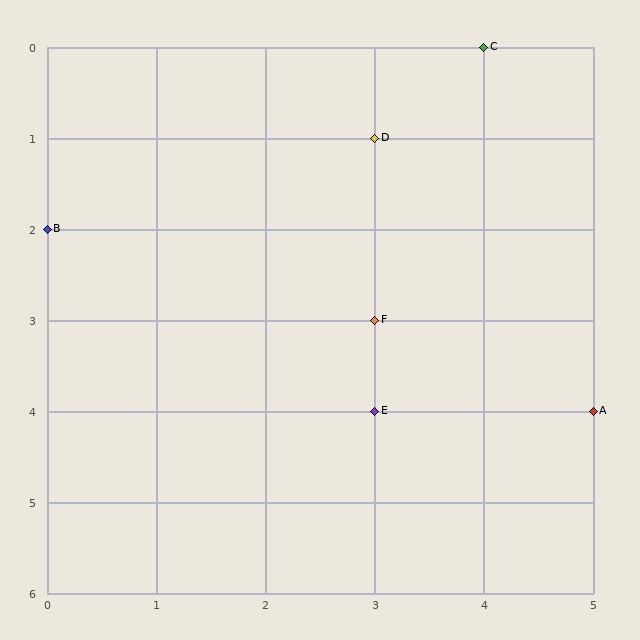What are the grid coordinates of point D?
Point D is at grid coordinates (3, 1).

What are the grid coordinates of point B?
Point B is at grid coordinates (0, 2).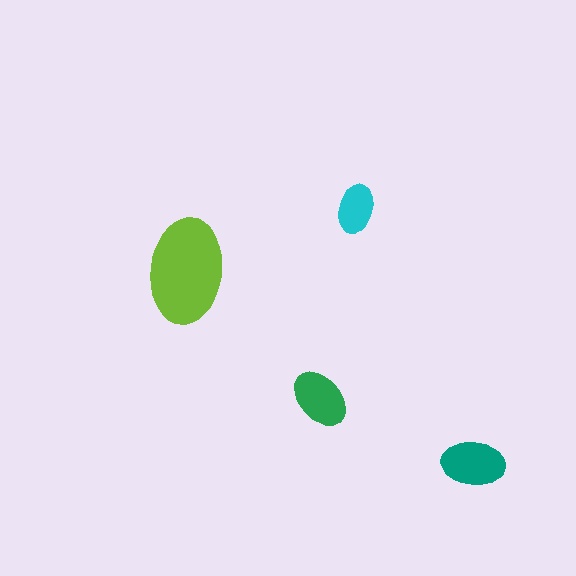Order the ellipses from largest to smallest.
the lime one, the teal one, the green one, the cyan one.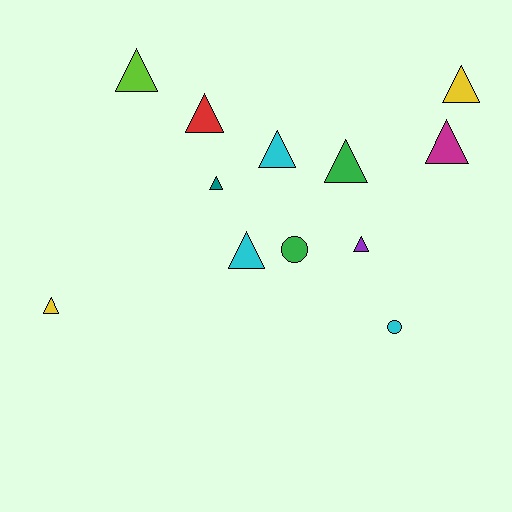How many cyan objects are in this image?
There are 3 cyan objects.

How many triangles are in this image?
There are 10 triangles.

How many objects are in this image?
There are 12 objects.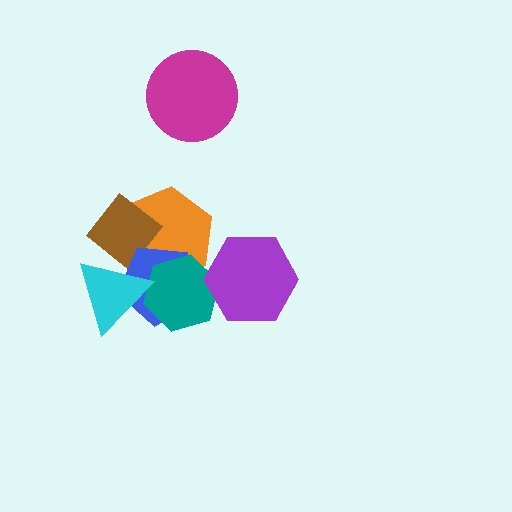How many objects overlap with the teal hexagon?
4 objects overlap with the teal hexagon.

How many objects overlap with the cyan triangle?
4 objects overlap with the cyan triangle.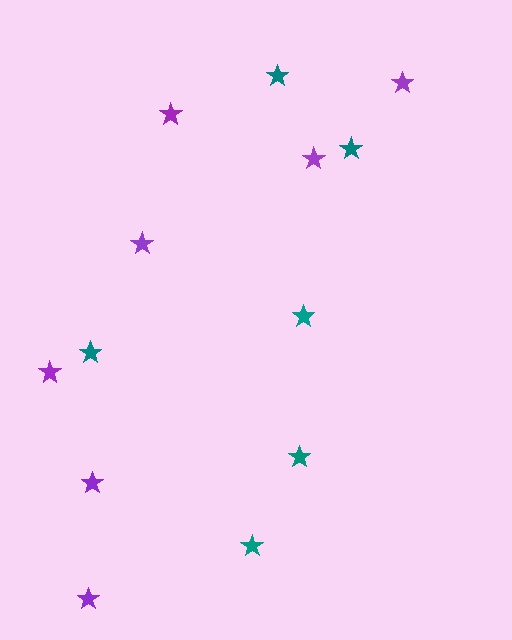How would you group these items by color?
There are 2 groups: one group of purple stars (7) and one group of teal stars (6).